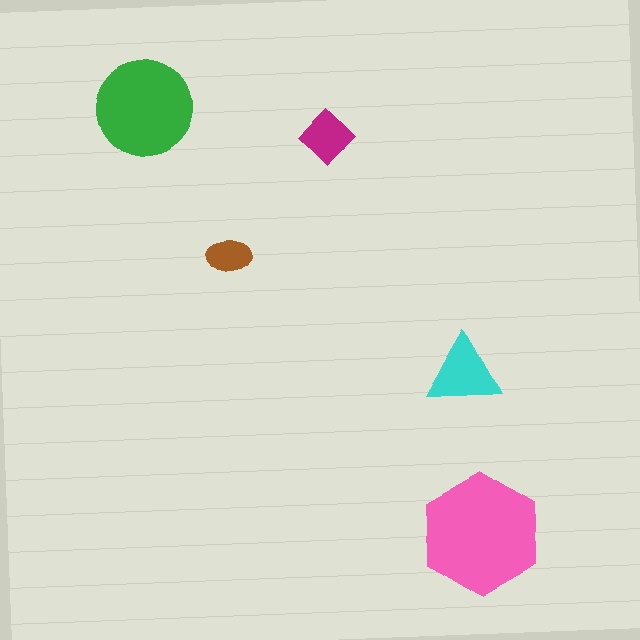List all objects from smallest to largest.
The brown ellipse, the magenta diamond, the cyan triangle, the green circle, the pink hexagon.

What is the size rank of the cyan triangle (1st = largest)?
3rd.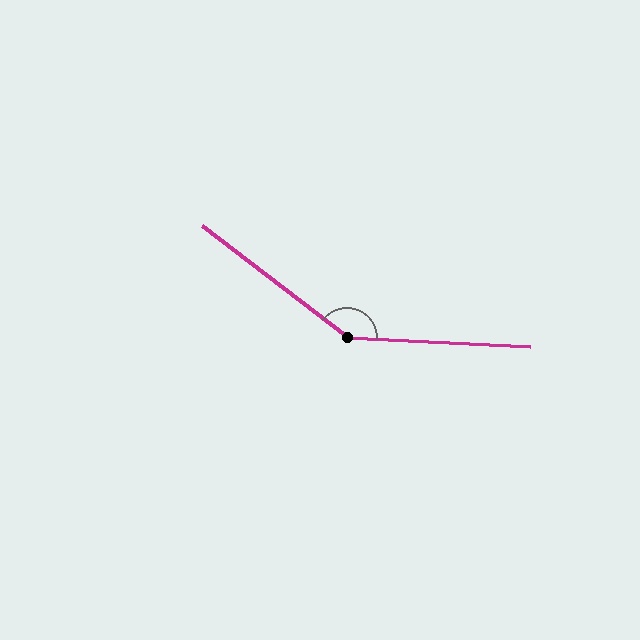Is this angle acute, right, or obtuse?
It is obtuse.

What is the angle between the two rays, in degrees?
Approximately 145 degrees.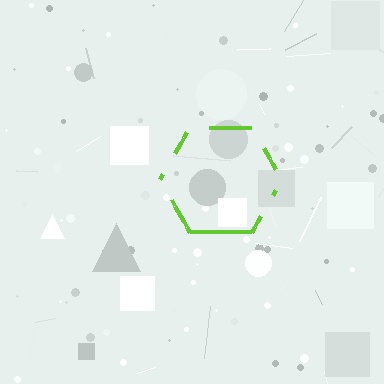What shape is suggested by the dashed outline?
The dashed outline suggests a hexagon.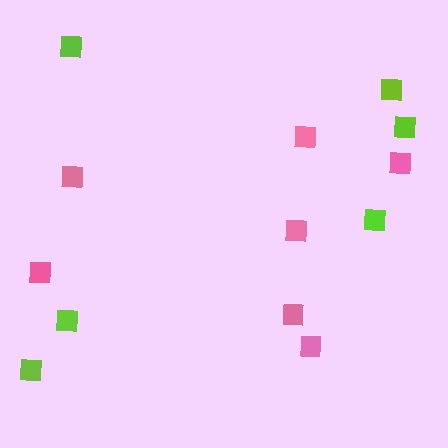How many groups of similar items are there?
There are 2 groups: one group of pink squares (7) and one group of lime squares (6).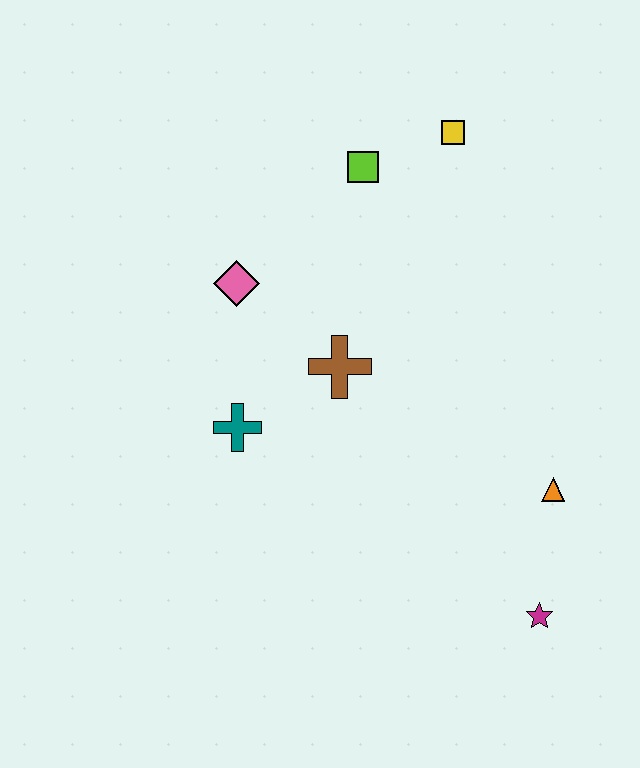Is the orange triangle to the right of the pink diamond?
Yes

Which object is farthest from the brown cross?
The magenta star is farthest from the brown cross.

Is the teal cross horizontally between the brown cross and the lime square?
No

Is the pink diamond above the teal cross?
Yes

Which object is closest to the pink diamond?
The brown cross is closest to the pink diamond.